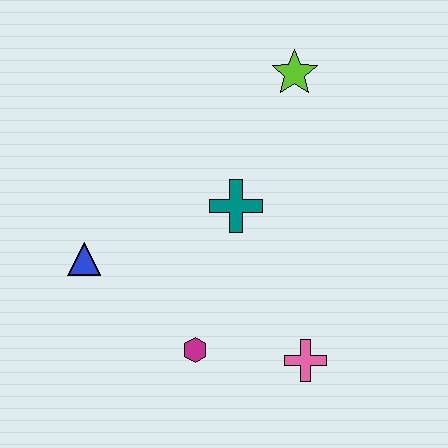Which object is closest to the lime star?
The teal cross is closest to the lime star.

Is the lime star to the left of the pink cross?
Yes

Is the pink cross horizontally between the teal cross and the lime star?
No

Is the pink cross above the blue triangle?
No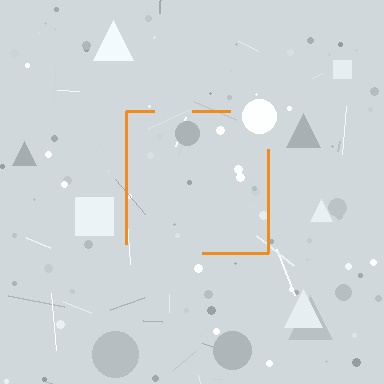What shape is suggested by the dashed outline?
The dashed outline suggests a square.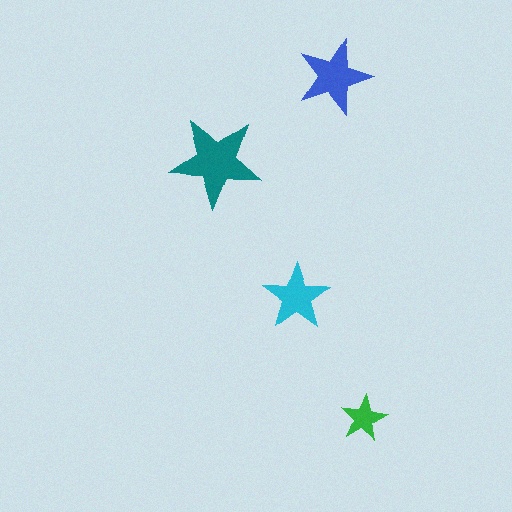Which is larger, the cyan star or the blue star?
The blue one.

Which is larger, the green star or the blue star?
The blue one.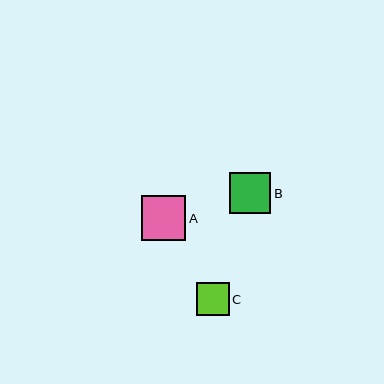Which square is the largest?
Square A is the largest with a size of approximately 45 pixels.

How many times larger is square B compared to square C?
Square B is approximately 1.3 times the size of square C.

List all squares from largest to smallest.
From largest to smallest: A, B, C.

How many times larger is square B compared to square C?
Square B is approximately 1.3 times the size of square C.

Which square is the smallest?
Square C is the smallest with a size of approximately 33 pixels.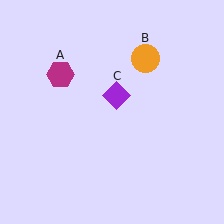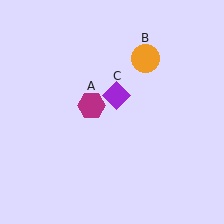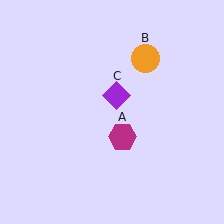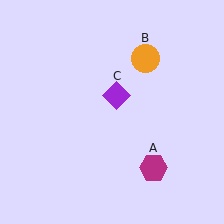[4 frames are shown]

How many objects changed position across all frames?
1 object changed position: magenta hexagon (object A).